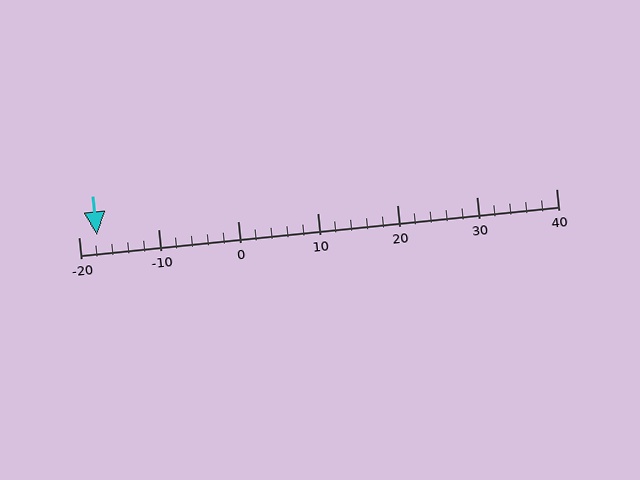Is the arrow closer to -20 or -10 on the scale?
The arrow is closer to -20.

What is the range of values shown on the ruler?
The ruler shows values from -20 to 40.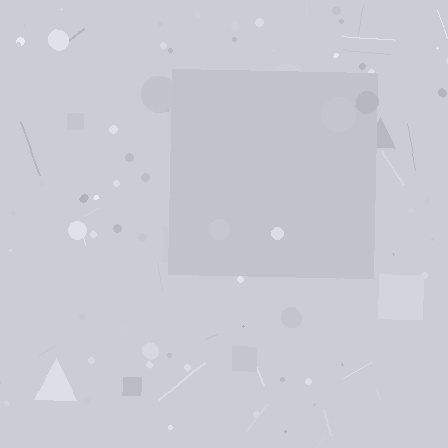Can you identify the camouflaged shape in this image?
The camouflaged shape is a square.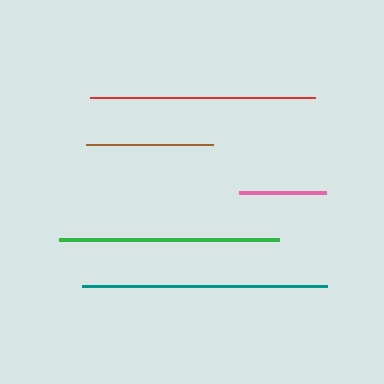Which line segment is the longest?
The teal line is the longest at approximately 245 pixels.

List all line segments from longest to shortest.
From longest to shortest: teal, red, green, brown, pink.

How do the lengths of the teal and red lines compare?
The teal and red lines are approximately the same length.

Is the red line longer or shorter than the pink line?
The red line is longer than the pink line.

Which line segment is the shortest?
The pink line is the shortest at approximately 87 pixels.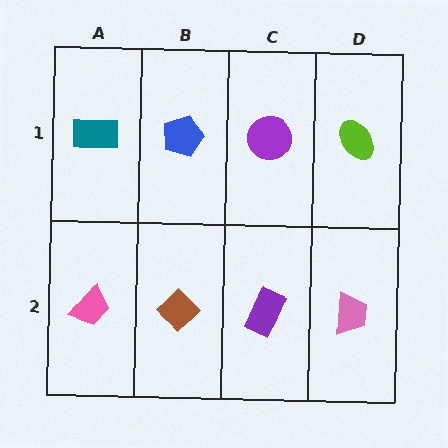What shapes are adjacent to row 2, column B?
A blue pentagon (row 1, column B), a pink trapezoid (row 2, column A), a purple rectangle (row 2, column C).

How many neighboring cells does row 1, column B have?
3.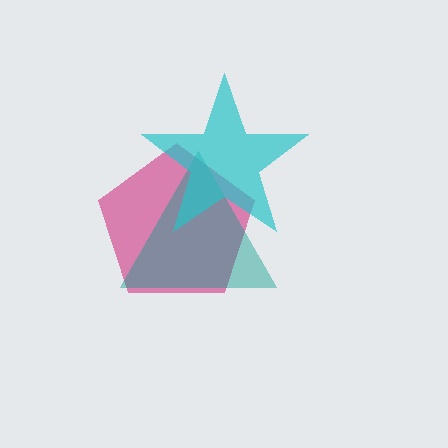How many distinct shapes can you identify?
There are 3 distinct shapes: a magenta pentagon, a teal triangle, a cyan star.